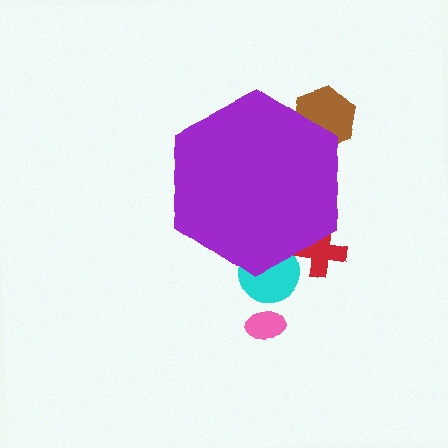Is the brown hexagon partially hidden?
Yes, the brown hexagon is partially hidden behind the purple hexagon.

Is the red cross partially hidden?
Yes, the red cross is partially hidden behind the purple hexagon.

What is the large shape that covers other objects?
A purple hexagon.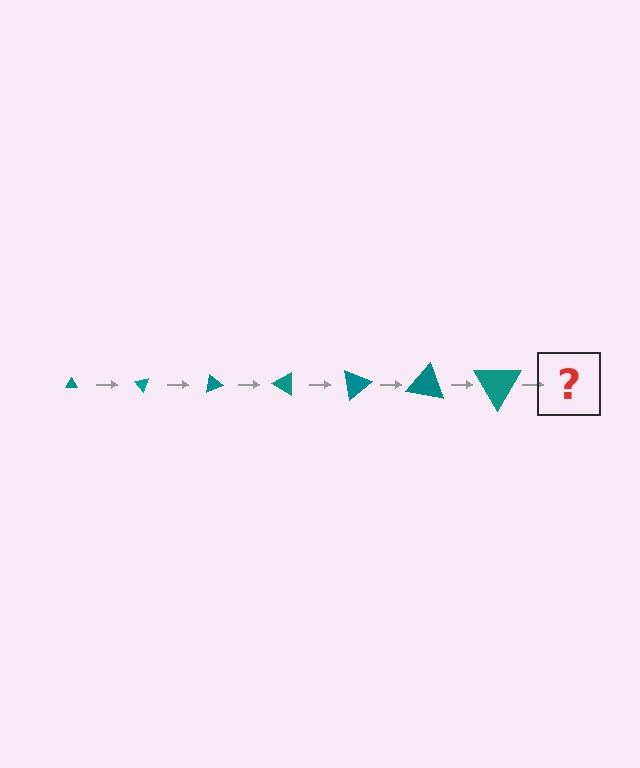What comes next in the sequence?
The next element should be a triangle, larger than the previous one and rotated 350 degrees from the start.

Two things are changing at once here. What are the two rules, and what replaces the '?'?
The two rules are that the triangle grows larger each step and it rotates 50 degrees each step. The '?' should be a triangle, larger than the previous one and rotated 350 degrees from the start.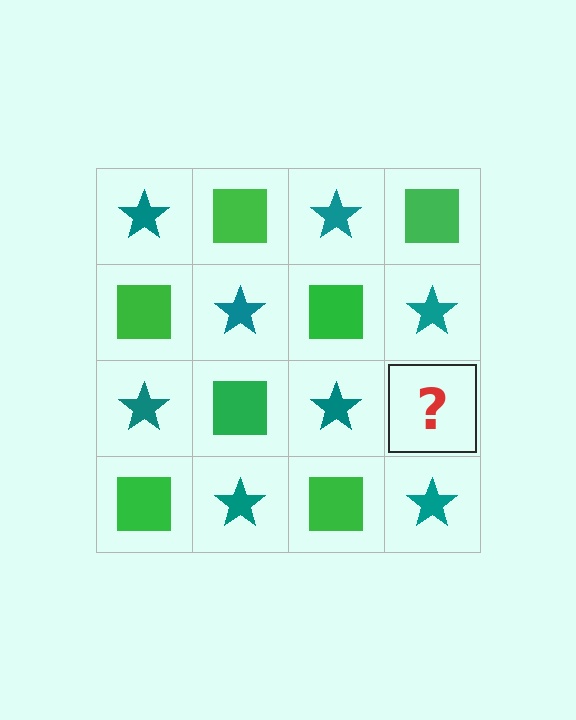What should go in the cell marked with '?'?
The missing cell should contain a green square.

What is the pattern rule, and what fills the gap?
The rule is that it alternates teal star and green square in a checkerboard pattern. The gap should be filled with a green square.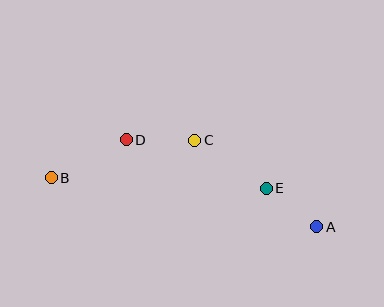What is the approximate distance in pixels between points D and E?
The distance between D and E is approximately 148 pixels.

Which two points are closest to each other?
Points A and E are closest to each other.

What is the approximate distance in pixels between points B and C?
The distance between B and C is approximately 149 pixels.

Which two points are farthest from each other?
Points A and B are farthest from each other.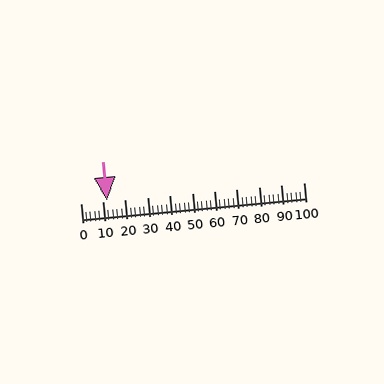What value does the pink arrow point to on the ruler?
The pink arrow points to approximately 12.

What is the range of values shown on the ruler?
The ruler shows values from 0 to 100.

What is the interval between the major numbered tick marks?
The major tick marks are spaced 10 units apart.